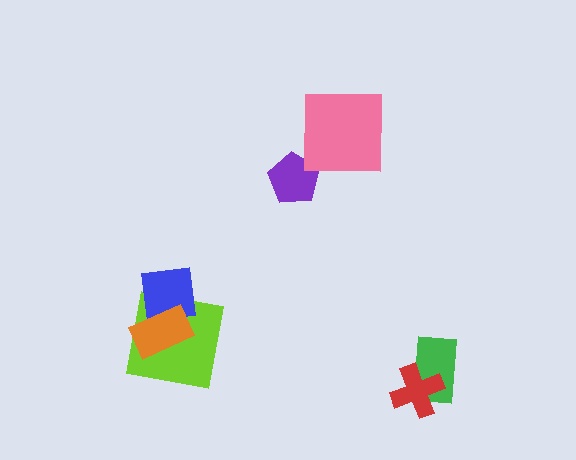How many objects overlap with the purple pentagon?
0 objects overlap with the purple pentagon.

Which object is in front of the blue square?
The orange rectangle is in front of the blue square.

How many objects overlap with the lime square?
2 objects overlap with the lime square.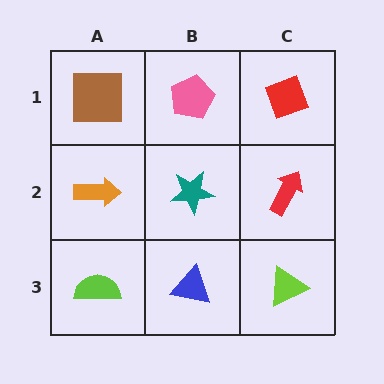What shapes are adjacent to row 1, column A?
An orange arrow (row 2, column A), a pink pentagon (row 1, column B).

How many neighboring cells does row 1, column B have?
3.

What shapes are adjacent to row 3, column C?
A red arrow (row 2, column C), a blue triangle (row 3, column B).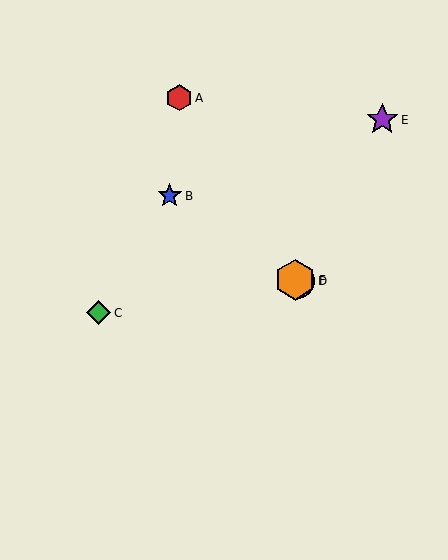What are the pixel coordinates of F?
Object F is at (295, 280).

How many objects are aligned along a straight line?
3 objects (B, D, F) are aligned along a straight line.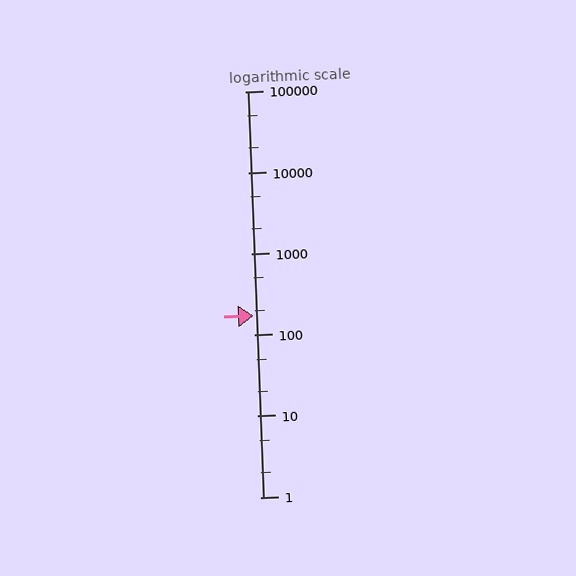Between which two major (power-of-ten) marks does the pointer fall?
The pointer is between 100 and 1000.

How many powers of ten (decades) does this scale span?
The scale spans 5 decades, from 1 to 100000.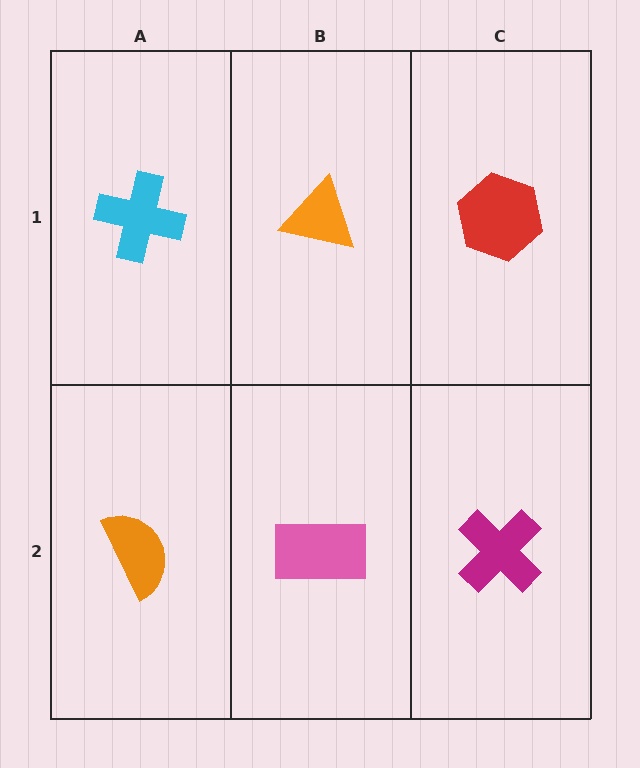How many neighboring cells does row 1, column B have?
3.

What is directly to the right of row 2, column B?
A magenta cross.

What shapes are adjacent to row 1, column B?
A pink rectangle (row 2, column B), a cyan cross (row 1, column A), a red hexagon (row 1, column C).